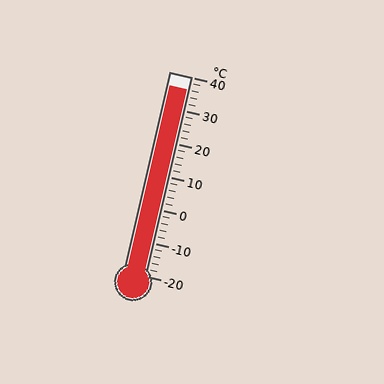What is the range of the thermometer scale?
The thermometer scale ranges from -20°C to 40°C.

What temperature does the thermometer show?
The thermometer shows approximately 36°C.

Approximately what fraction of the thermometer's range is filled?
The thermometer is filled to approximately 95% of its range.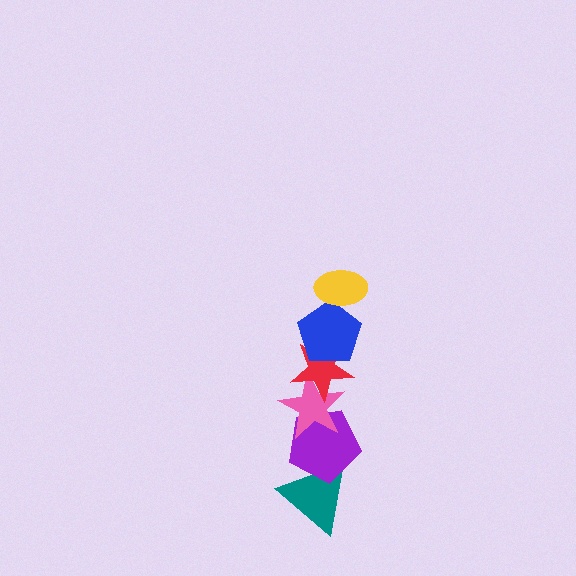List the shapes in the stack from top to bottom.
From top to bottom: the yellow ellipse, the blue pentagon, the red star, the pink star, the purple pentagon, the teal triangle.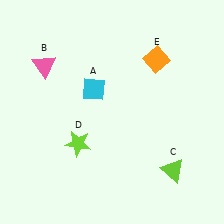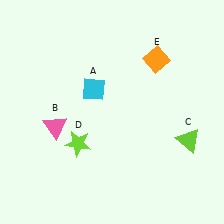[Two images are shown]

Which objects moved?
The objects that moved are: the pink triangle (B), the lime triangle (C).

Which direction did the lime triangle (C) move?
The lime triangle (C) moved up.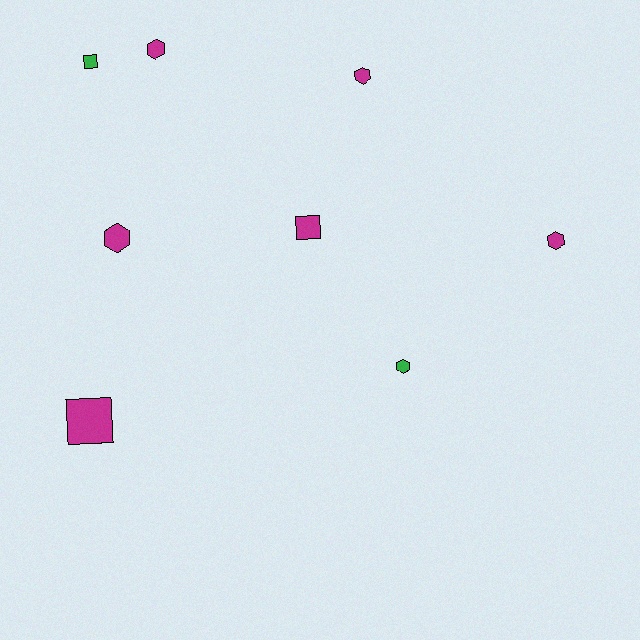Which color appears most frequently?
Magenta, with 6 objects.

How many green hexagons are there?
There is 1 green hexagon.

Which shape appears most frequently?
Hexagon, with 5 objects.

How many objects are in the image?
There are 8 objects.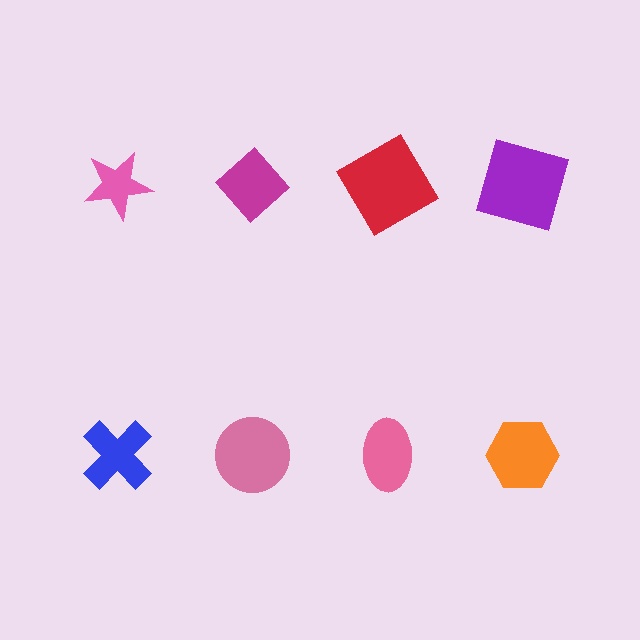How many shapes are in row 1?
4 shapes.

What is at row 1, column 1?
A pink star.